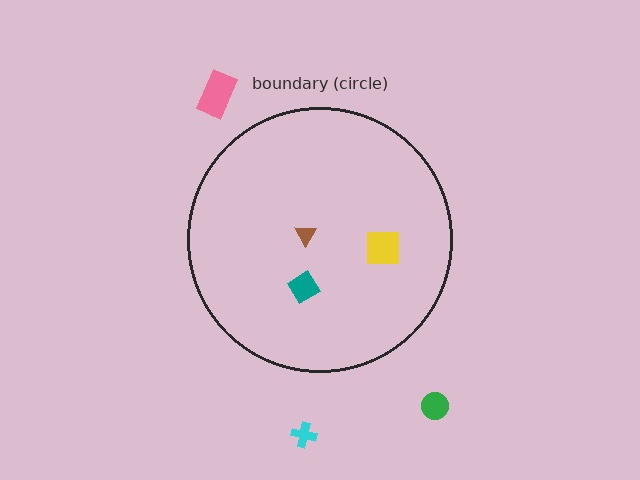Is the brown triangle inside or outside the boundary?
Inside.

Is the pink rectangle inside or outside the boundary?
Outside.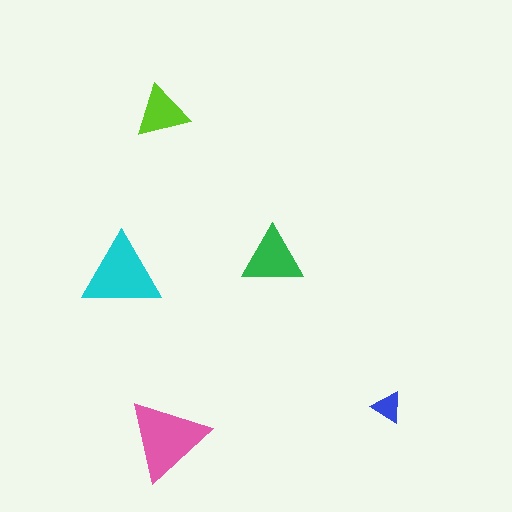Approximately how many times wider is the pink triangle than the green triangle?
About 1.5 times wider.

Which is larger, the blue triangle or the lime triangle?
The lime one.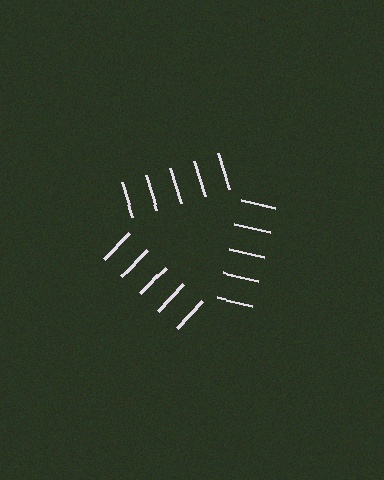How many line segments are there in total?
15 — 5 along each of the 3 edges.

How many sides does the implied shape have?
3 sides — the line-ends trace a triangle.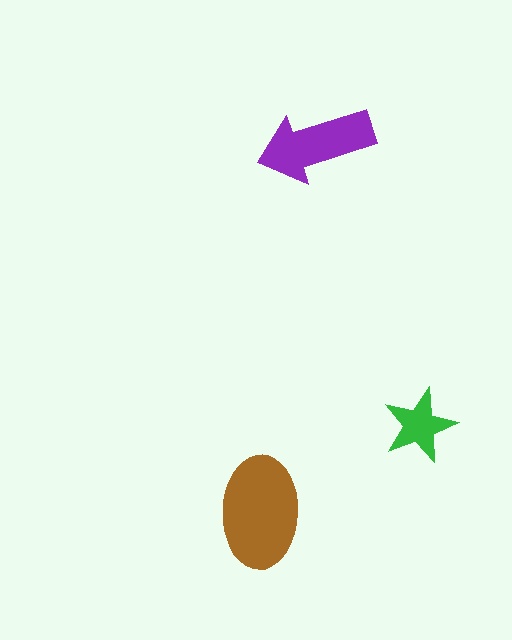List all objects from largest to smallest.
The brown ellipse, the purple arrow, the green star.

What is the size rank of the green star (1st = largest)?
3rd.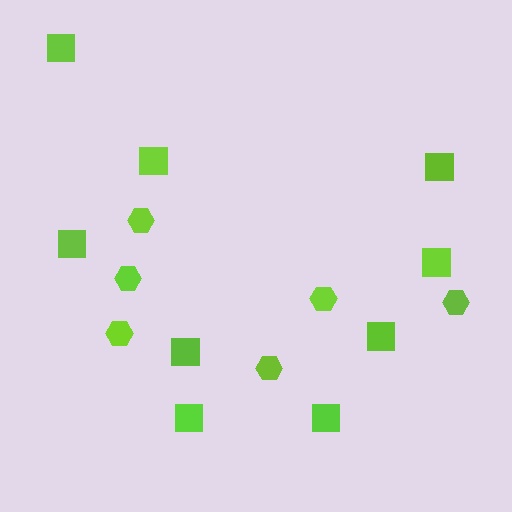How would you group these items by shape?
There are 2 groups: one group of squares (9) and one group of hexagons (6).